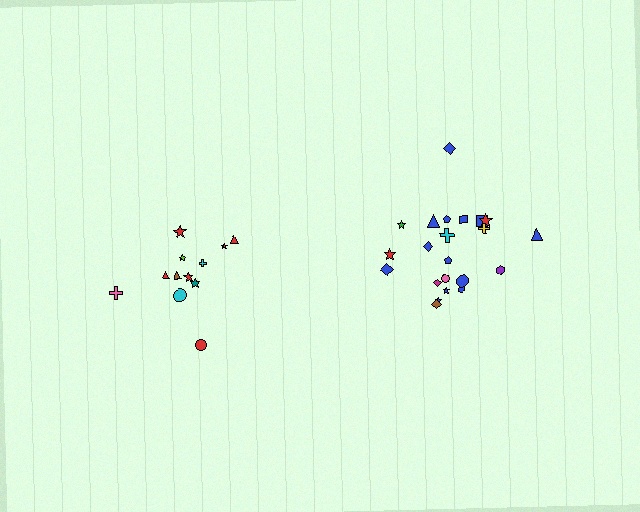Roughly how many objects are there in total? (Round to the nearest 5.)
Roughly 35 objects in total.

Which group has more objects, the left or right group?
The right group.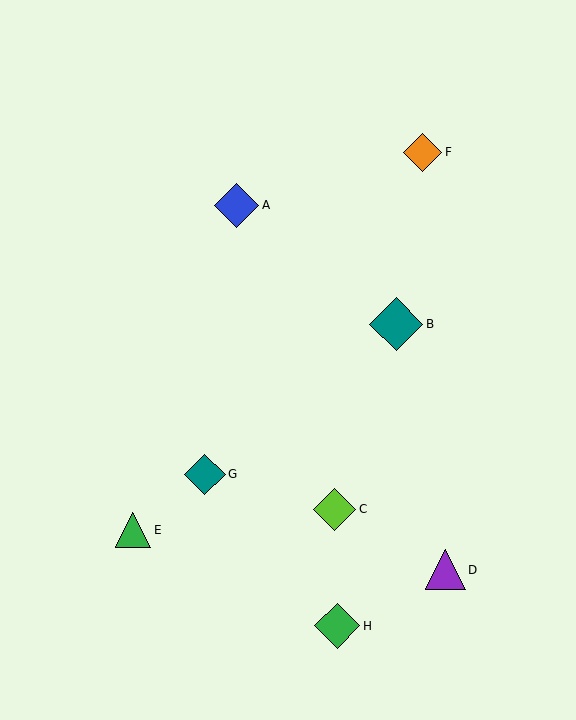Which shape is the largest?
The teal diamond (labeled B) is the largest.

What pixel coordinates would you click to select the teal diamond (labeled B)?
Click at (396, 324) to select the teal diamond B.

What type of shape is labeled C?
Shape C is a lime diamond.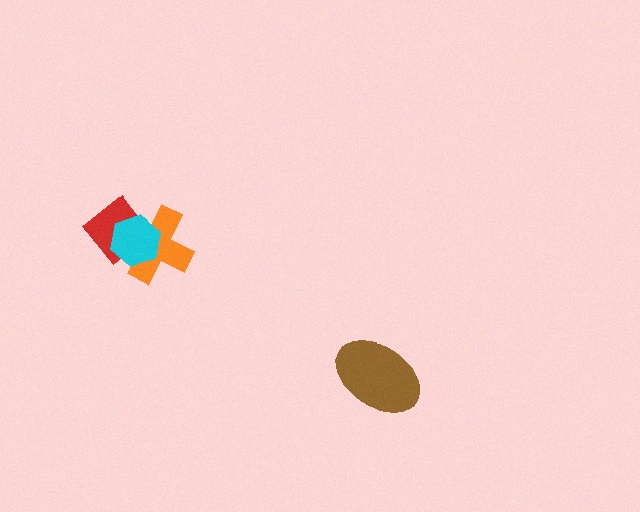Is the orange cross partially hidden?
Yes, it is partially covered by another shape.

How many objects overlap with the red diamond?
2 objects overlap with the red diamond.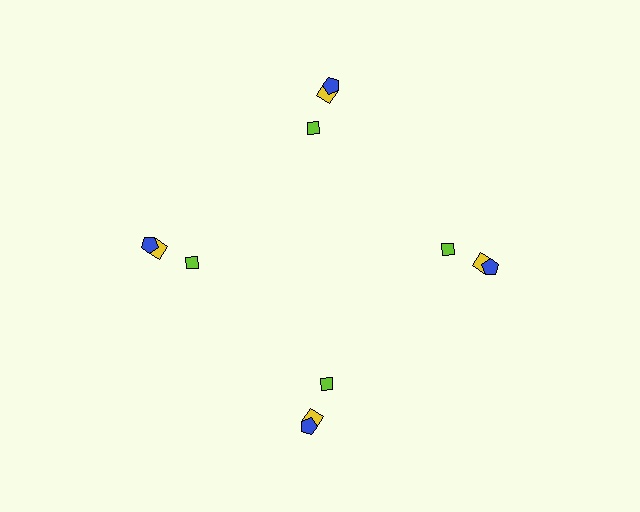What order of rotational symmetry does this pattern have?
This pattern has 4-fold rotational symmetry.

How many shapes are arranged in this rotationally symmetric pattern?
There are 12 shapes, arranged in 4 groups of 3.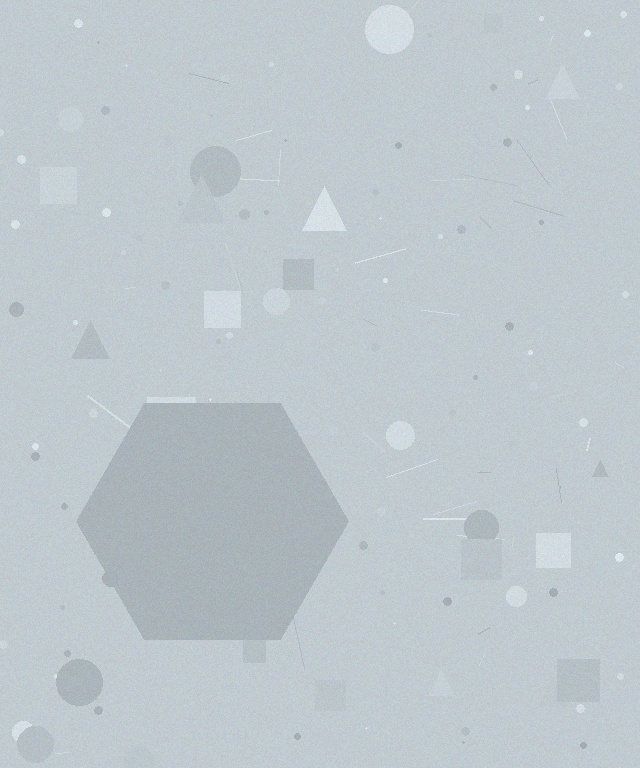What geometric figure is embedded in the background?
A hexagon is embedded in the background.